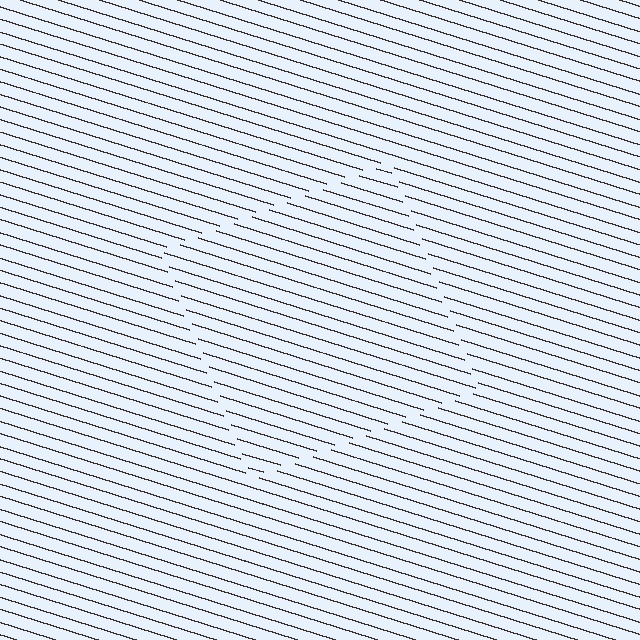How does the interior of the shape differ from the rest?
The interior of the shape contains the same grating, shifted by half a period — the contour is defined by the phase discontinuity where line-ends from the inner and outer gratings abut.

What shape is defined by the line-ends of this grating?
An illusory square. The interior of the shape contains the same grating, shifted by half a period — the contour is defined by the phase discontinuity where line-ends from the inner and outer gratings abut.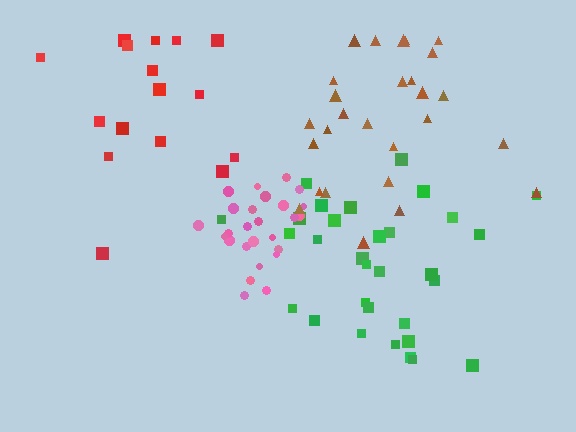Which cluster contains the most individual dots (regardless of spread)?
Green (31).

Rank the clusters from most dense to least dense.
pink, brown, green, red.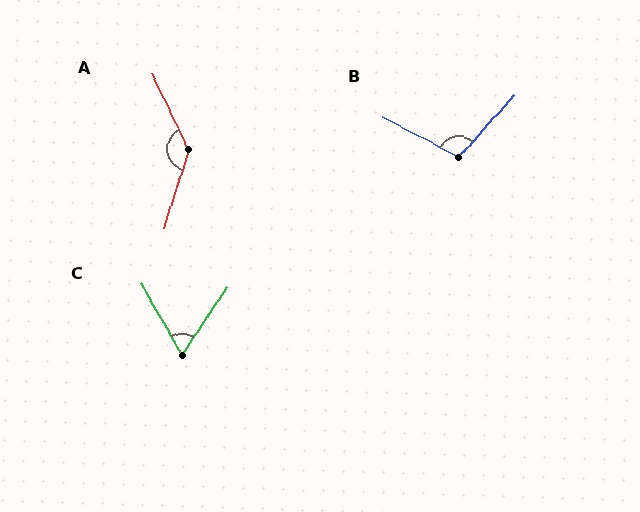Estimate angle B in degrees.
Approximately 104 degrees.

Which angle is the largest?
A, at approximately 137 degrees.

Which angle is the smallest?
C, at approximately 64 degrees.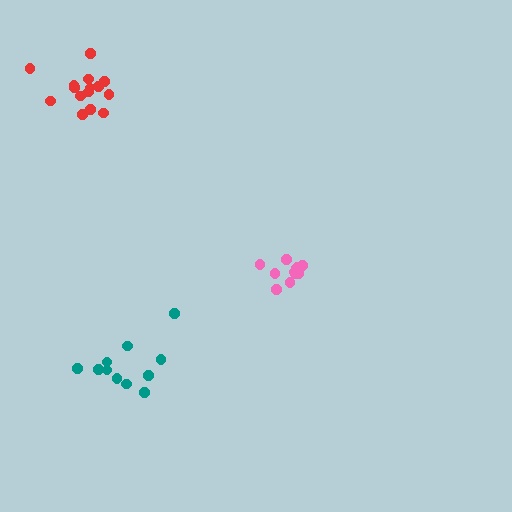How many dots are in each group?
Group 1: 11 dots, Group 2: 11 dots, Group 3: 15 dots (37 total).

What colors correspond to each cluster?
The clusters are colored: pink, teal, red.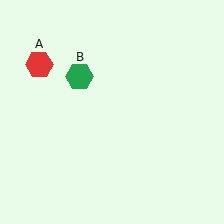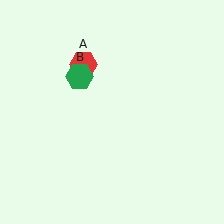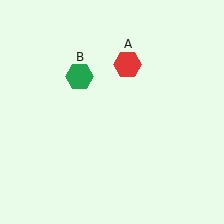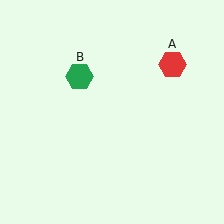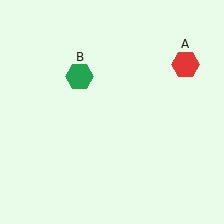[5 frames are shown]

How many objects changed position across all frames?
1 object changed position: red hexagon (object A).